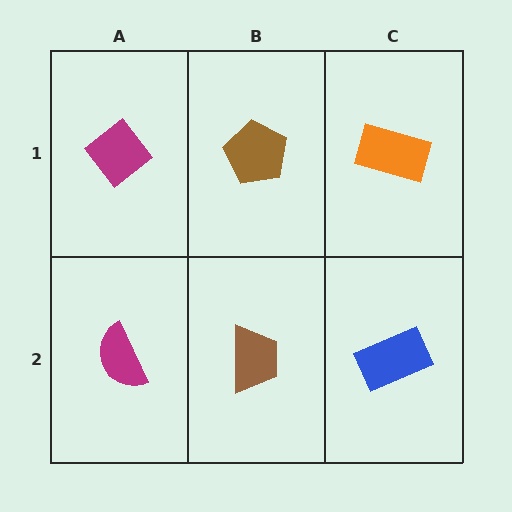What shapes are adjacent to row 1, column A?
A magenta semicircle (row 2, column A), a brown pentagon (row 1, column B).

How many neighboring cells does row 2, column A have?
2.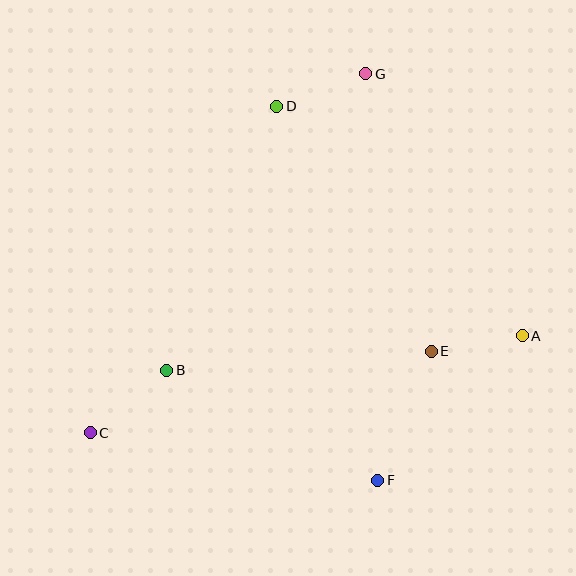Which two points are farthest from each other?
Points C and G are farthest from each other.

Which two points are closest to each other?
Points A and E are closest to each other.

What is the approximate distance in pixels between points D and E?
The distance between D and E is approximately 290 pixels.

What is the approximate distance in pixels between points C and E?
The distance between C and E is approximately 351 pixels.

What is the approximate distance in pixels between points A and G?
The distance between A and G is approximately 305 pixels.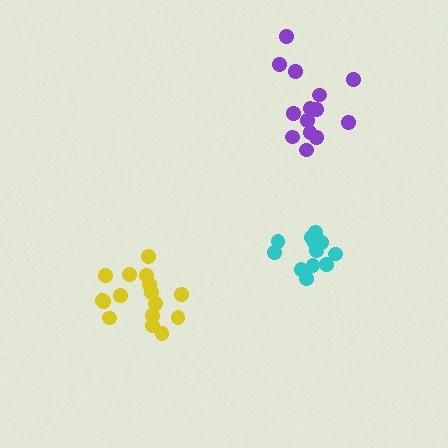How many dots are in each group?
Group 1: 14 dots, Group 2: 16 dots, Group 3: 12 dots (42 total).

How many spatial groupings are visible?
There are 3 spatial groupings.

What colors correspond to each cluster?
The clusters are colored: purple, yellow, cyan.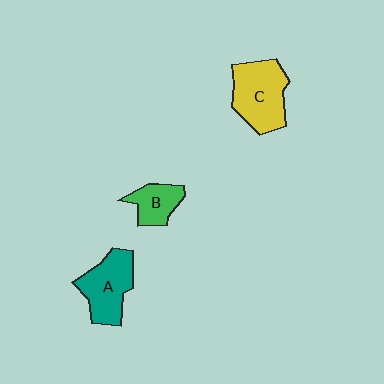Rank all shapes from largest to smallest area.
From largest to smallest: C (yellow), A (teal), B (green).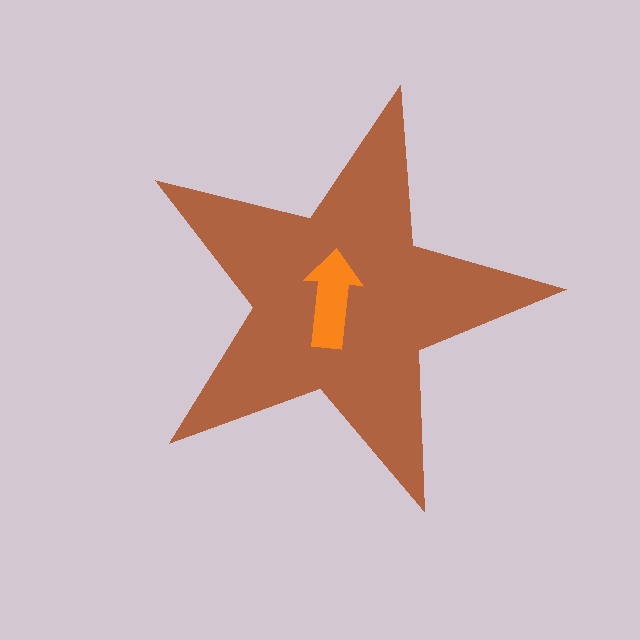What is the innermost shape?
The orange arrow.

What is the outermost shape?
The brown star.